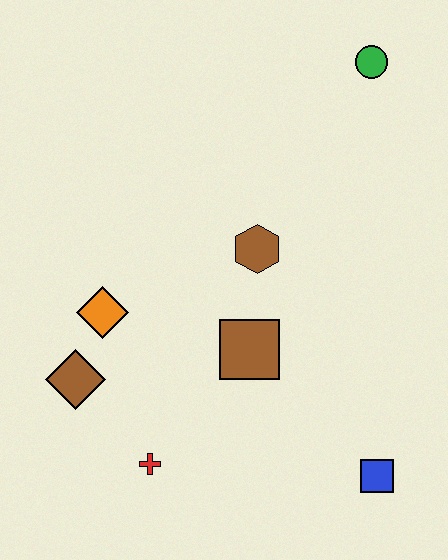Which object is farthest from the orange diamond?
The green circle is farthest from the orange diamond.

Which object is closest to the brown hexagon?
The brown square is closest to the brown hexagon.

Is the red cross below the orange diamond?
Yes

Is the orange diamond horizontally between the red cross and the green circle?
No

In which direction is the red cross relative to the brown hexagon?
The red cross is below the brown hexagon.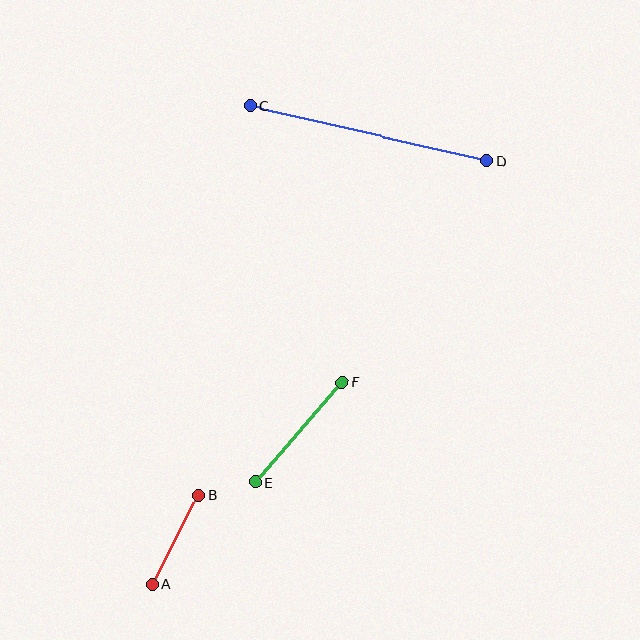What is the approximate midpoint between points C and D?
The midpoint is at approximately (368, 133) pixels.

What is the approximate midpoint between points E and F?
The midpoint is at approximately (299, 432) pixels.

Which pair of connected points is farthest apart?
Points C and D are farthest apart.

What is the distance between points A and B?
The distance is approximately 100 pixels.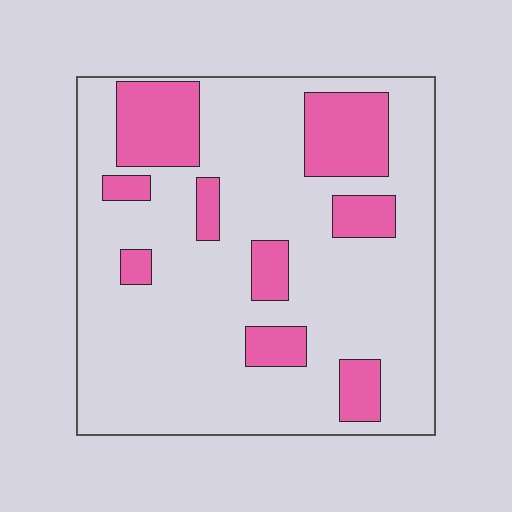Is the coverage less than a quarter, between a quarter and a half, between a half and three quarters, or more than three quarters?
Less than a quarter.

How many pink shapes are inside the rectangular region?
9.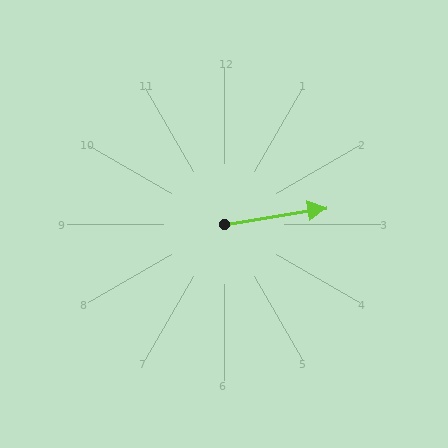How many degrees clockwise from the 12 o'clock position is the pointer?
Approximately 81 degrees.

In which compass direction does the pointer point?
East.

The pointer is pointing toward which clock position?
Roughly 3 o'clock.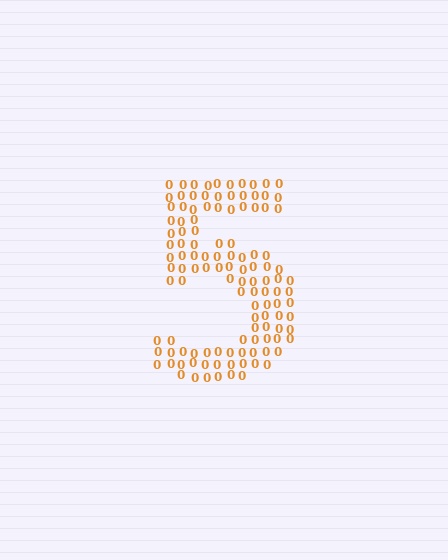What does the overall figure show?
The overall figure shows the digit 5.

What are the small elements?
The small elements are digit 0's.